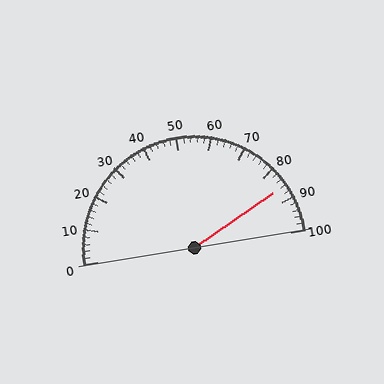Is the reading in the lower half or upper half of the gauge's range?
The reading is in the upper half of the range (0 to 100).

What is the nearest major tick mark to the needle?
The nearest major tick mark is 90.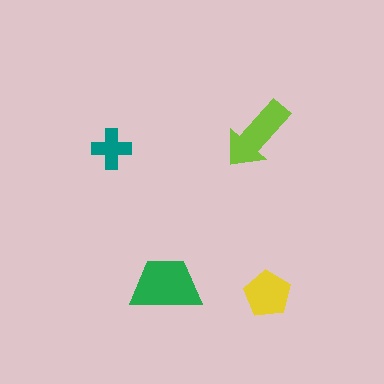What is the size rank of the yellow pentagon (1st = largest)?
3rd.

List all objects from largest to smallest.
The green trapezoid, the lime arrow, the yellow pentagon, the teal cross.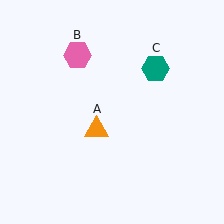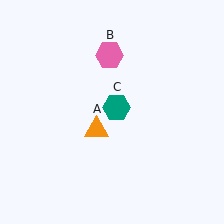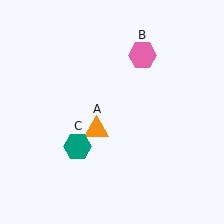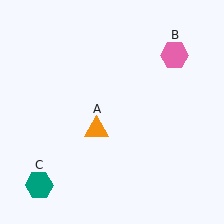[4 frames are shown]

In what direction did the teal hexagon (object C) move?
The teal hexagon (object C) moved down and to the left.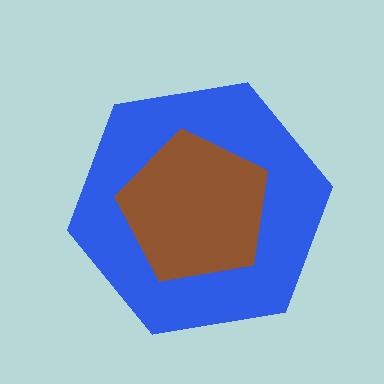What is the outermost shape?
The blue hexagon.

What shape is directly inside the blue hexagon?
The brown pentagon.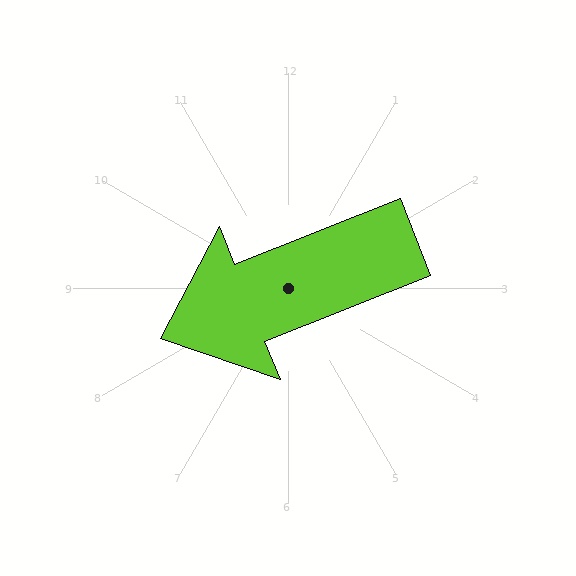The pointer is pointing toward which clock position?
Roughly 8 o'clock.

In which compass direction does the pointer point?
West.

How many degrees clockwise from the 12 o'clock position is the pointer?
Approximately 248 degrees.